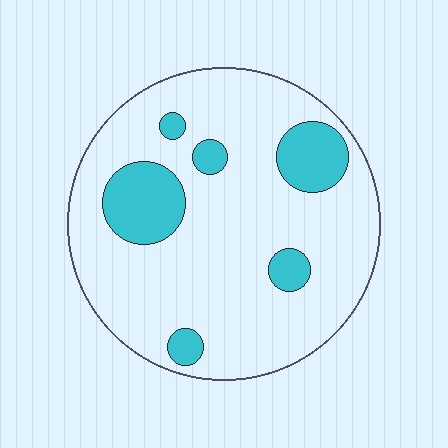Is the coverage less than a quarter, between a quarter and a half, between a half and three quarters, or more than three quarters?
Less than a quarter.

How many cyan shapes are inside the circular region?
6.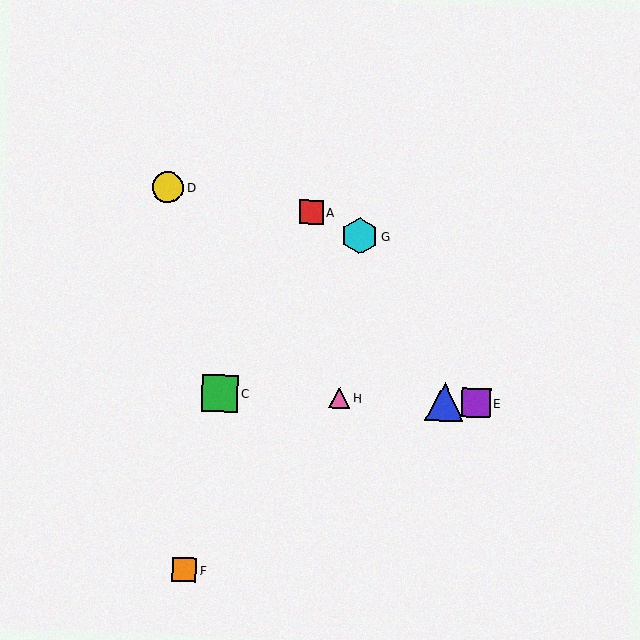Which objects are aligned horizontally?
Objects B, C, E, H are aligned horizontally.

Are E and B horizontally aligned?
Yes, both are at y≈403.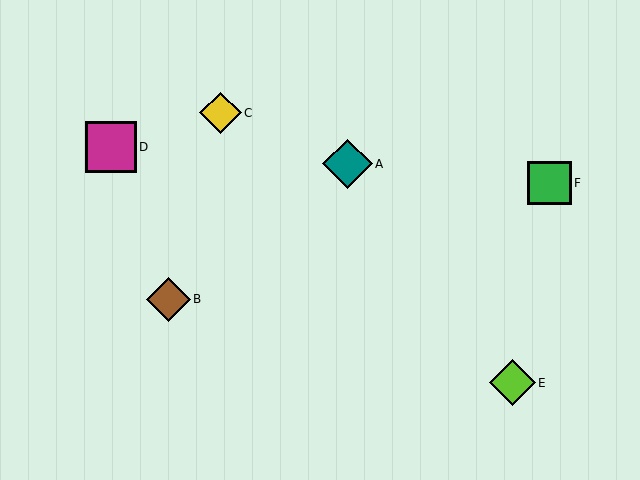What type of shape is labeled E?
Shape E is a lime diamond.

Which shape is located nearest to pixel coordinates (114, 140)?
The magenta square (labeled D) at (111, 147) is nearest to that location.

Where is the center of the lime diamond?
The center of the lime diamond is at (513, 383).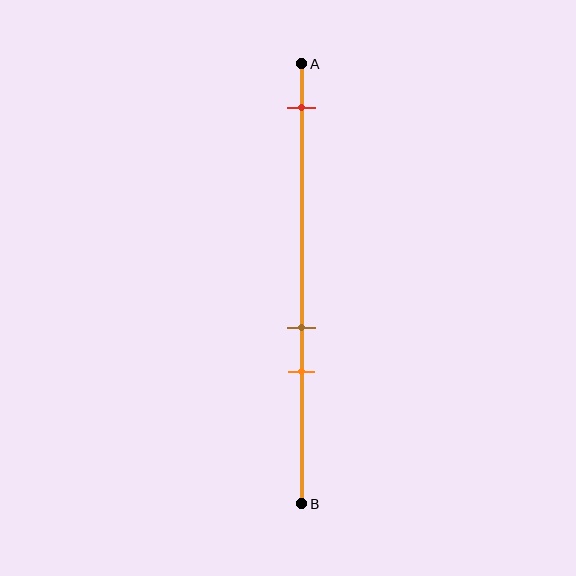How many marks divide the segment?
There are 3 marks dividing the segment.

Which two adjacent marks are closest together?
The brown and orange marks are the closest adjacent pair.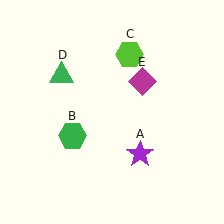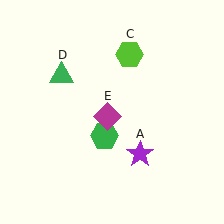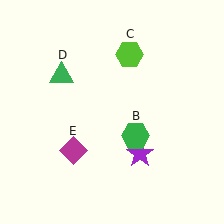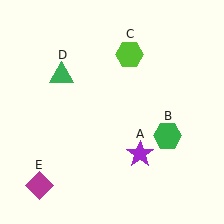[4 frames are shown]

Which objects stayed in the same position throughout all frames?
Purple star (object A) and lime hexagon (object C) and green triangle (object D) remained stationary.